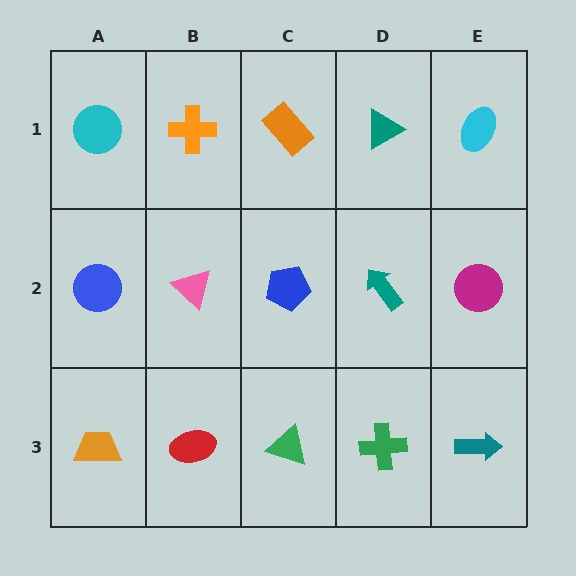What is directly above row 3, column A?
A blue circle.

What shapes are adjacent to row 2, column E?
A cyan ellipse (row 1, column E), a teal arrow (row 3, column E), a teal arrow (row 2, column D).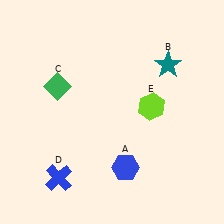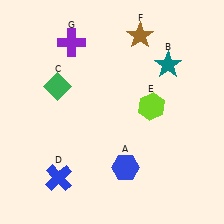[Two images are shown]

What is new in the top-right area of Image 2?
A brown star (F) was added in the top-right area of Image 2.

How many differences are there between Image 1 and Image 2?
There are 2 differences between the two images.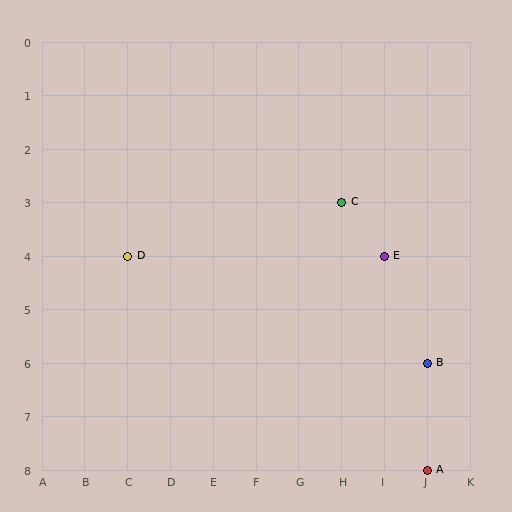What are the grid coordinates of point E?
Point E is at grid coordinates (I, 4).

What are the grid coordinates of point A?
Point A is at grid coordinates (J, 8).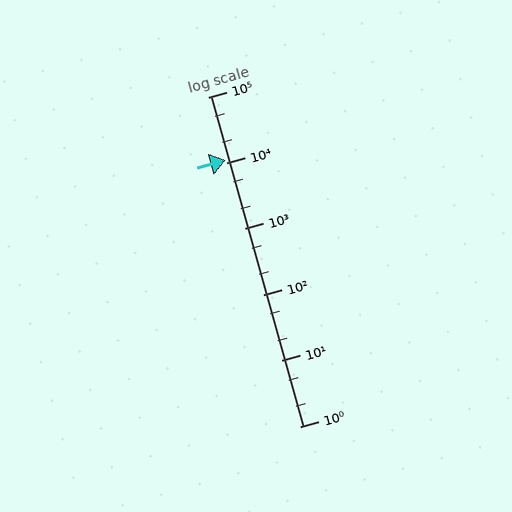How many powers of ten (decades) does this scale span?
The scale spans 5 decades, from 1 to 100000.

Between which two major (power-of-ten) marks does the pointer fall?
The pointer is between 10000 and 100000.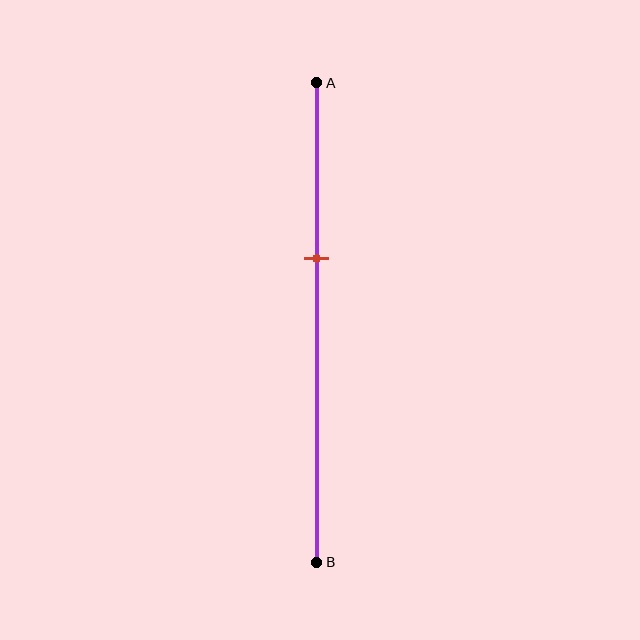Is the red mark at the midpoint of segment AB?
No, the mark is at about 35% from A, not at the 50% midpoint.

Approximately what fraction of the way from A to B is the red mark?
The red mark is approximately 35% of the way from A to B.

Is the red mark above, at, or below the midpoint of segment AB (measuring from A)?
The red mark is above the midpoint of segment AB.